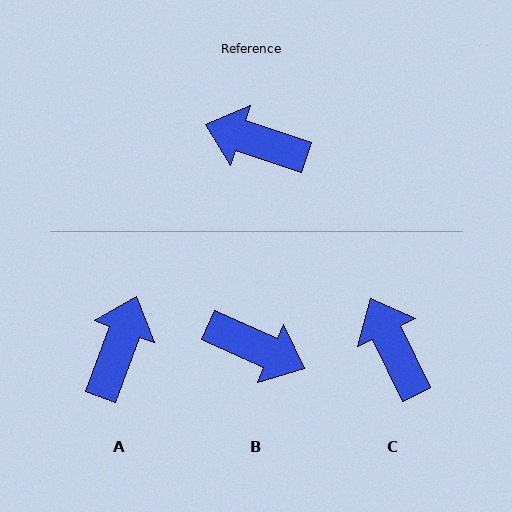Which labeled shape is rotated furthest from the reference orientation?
B, about 174 degrees away.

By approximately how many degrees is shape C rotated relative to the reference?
Approximately 46 degrees clockwise.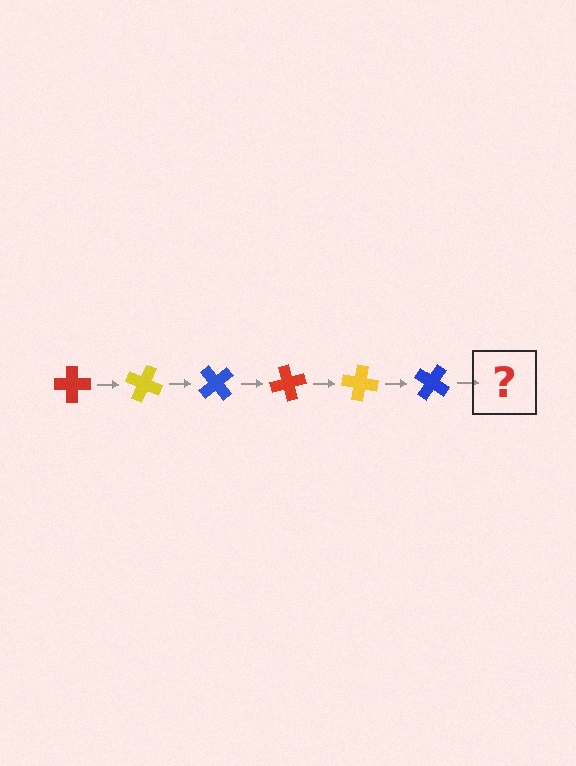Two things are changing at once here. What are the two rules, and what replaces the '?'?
The two rules are that it rotates 25 degrees each step and the color cycles through red, yellow, and blue. The '?' should be a red cross, rotated 150 degrees from the start.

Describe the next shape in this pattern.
It should be a red cross, rotated 150 degrees from the start.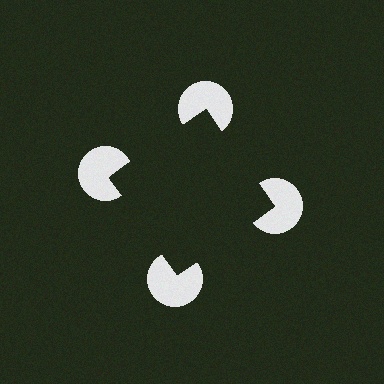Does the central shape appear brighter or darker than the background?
It typically appears slightly darker than the background, even though no actual brightness change is drawn.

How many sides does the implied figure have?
4 sides.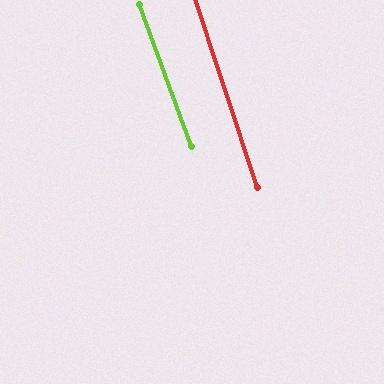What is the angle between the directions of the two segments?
Approximately 2 degrees.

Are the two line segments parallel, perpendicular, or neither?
Parallel — their directions differ by only 1.7°.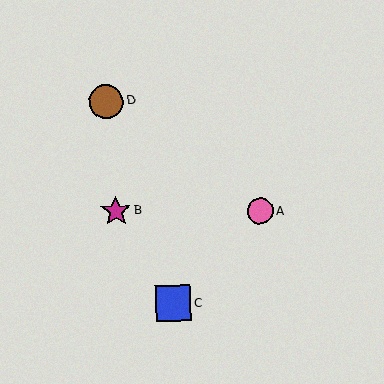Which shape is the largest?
The blue square (labeled C) is the largest.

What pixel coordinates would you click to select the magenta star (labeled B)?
Click at (116, 211) to select the magenta star B.